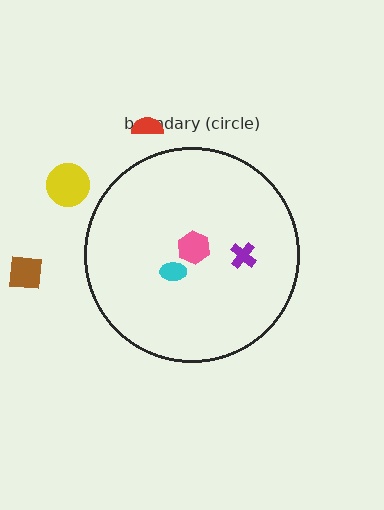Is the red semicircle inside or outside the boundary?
Outside.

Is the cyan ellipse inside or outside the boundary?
Inside.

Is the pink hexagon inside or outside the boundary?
Inside.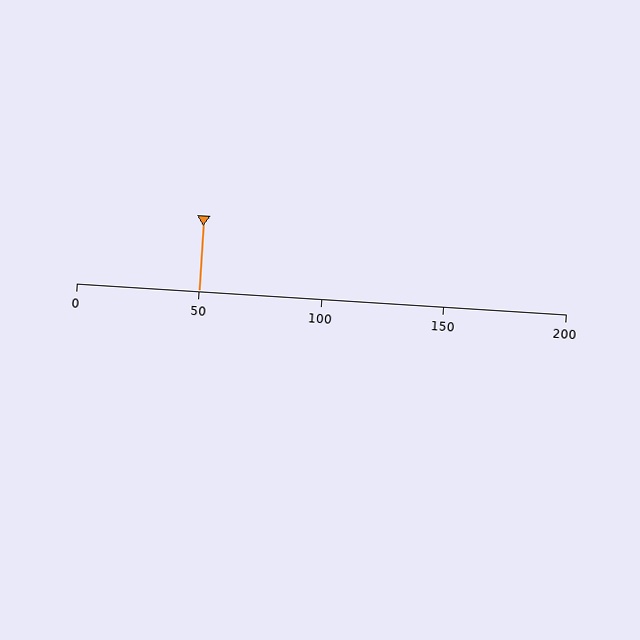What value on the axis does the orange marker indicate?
The marker indicates approximately 50.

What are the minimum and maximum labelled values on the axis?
The axis runs from 0 to 200.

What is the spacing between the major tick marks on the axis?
The major ticks are spaced 50 apart.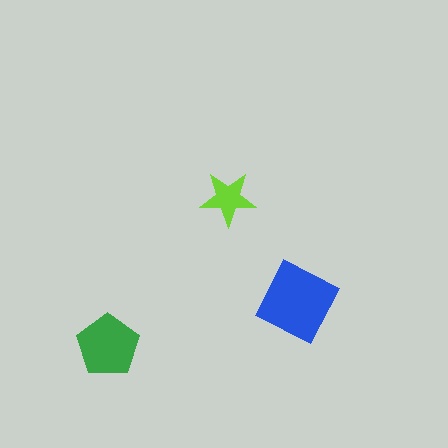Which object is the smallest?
The lime star.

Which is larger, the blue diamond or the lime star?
The blue diamond.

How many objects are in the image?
There are 3 objects in the image.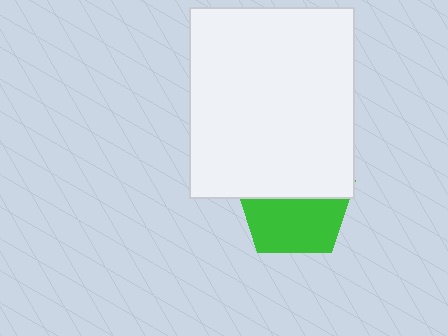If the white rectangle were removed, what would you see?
You would see the complete green pentagon.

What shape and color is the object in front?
The object in front is a white rectangle.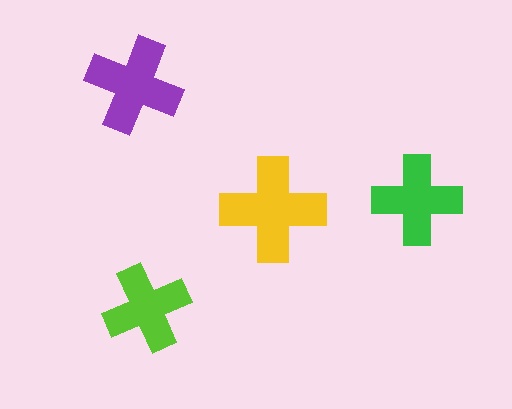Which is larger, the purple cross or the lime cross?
The purple one.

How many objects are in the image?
There are 4 objects in the image.